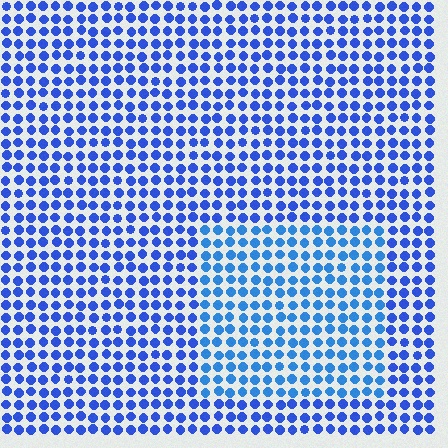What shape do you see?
I see a rectangle.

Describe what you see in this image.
The image is filled with small blue elements in a uniform arrangement. A rectangle-shaped region is visible where the elements are tinted to a slightly different hue, forming a subtle color boundary.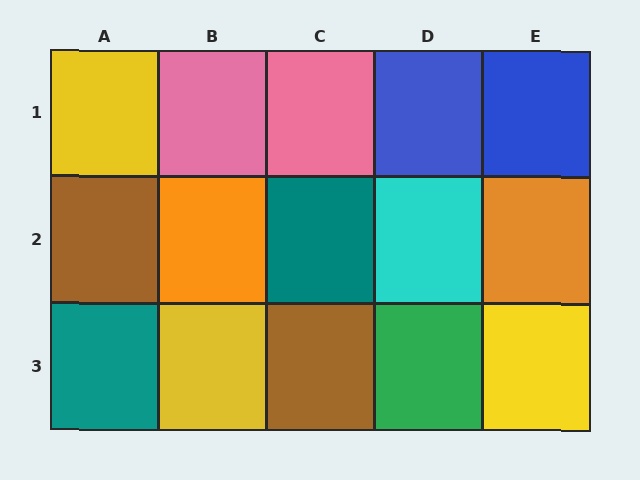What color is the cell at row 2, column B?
Orange.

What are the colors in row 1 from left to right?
Yellow, pink, pink, blue, blue.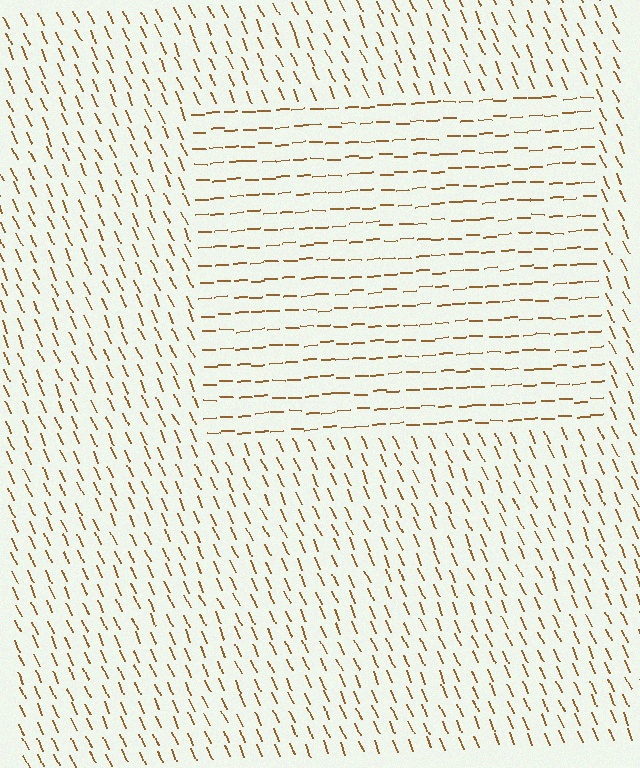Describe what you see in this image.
The image is filled with small brown line segments. A rectangle region in the image has lines oriented differently from the surrounding lines, creating a visible texture boundary.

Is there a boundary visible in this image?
Yes, there is a texture boundary formed by a change in line orientation.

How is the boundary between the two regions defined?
The boundary is defined purely by a change in line orientation (approximately 69 degrees difference). All lines are the same color and thickness.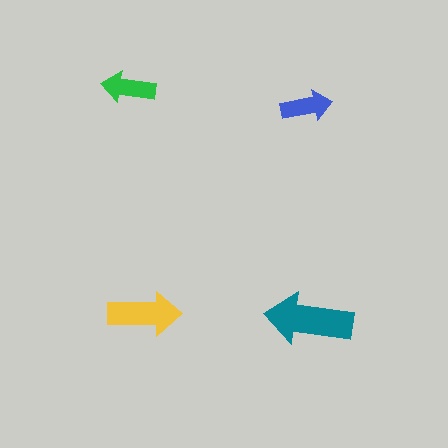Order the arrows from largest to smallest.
the teal one, the yellow one, the green one, the blue one.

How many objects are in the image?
There are 4 objects in the image.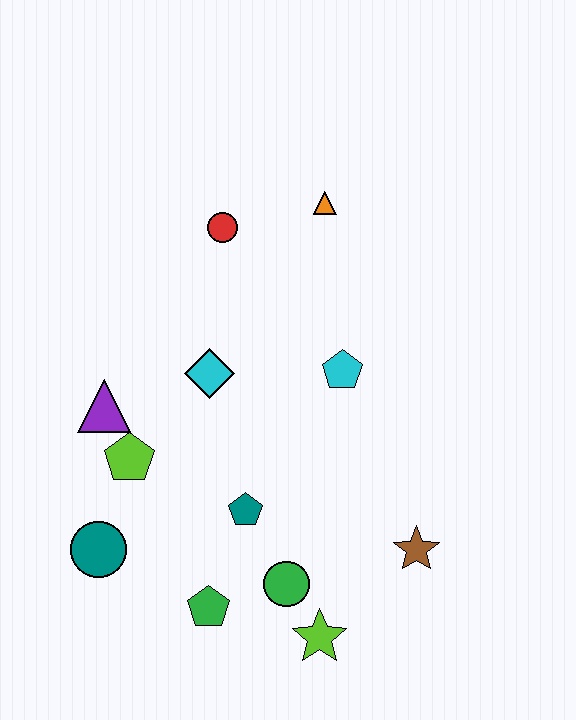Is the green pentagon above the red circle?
No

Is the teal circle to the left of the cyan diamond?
Yes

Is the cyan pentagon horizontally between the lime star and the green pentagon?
No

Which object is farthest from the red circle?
The lime star is farthest from the red circle.